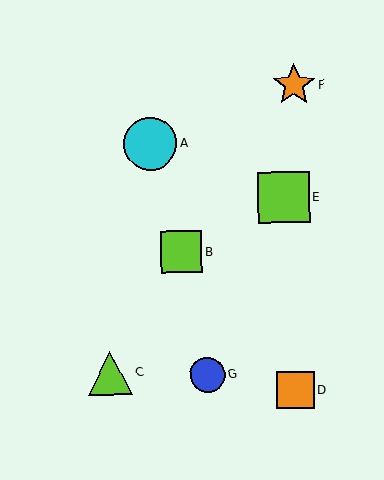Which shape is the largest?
The cyan circle (labeled A) is the largest.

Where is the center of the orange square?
The center of the orange square is at (295, 390).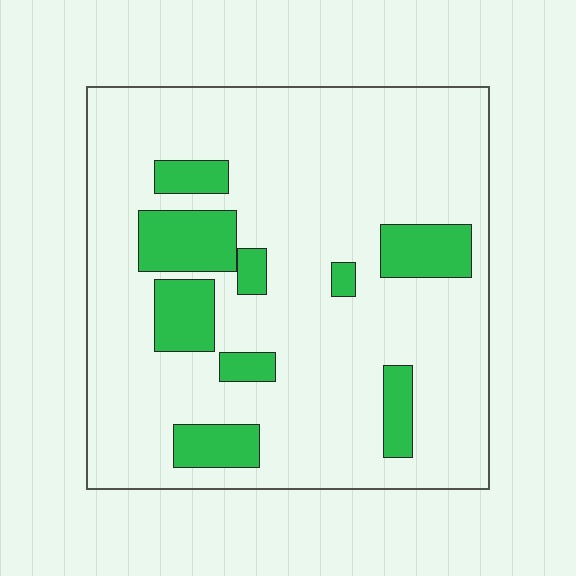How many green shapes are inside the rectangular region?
9.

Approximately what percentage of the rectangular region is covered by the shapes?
Approximately 20%.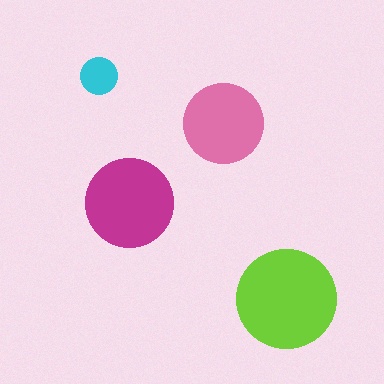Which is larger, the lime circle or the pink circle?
The lime one.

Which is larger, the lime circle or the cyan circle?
The lime one.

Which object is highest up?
The cyan circle is topmost.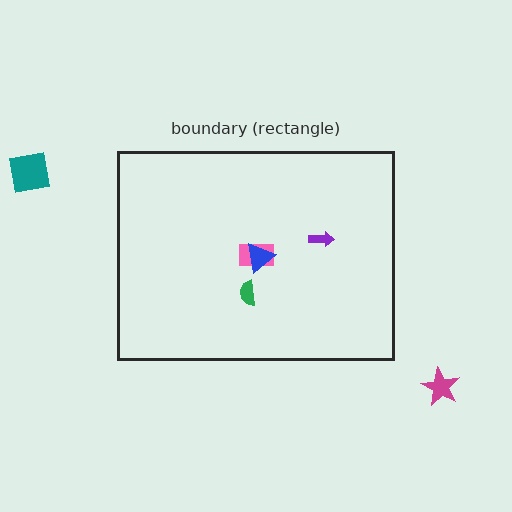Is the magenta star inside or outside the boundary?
Outside.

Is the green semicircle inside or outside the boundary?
Inside.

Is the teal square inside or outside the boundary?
Outside.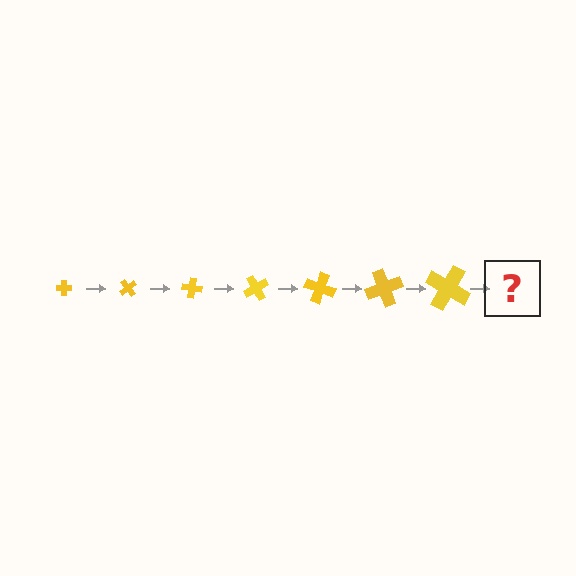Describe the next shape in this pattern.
It should be a cross, larger than the previous one and rotated 350 degrees from the start.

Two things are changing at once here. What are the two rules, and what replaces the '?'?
The two rules are that the cross grows larger each step and it rotates 50 degrees each step. The '?' should be a cross, larger than the previous one and rotated 350 degrees from the start.